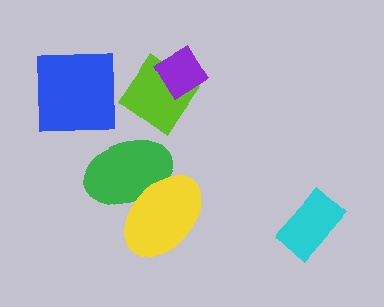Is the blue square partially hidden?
No, no other shape covers it.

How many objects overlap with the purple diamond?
1 object overlaps with the purple diamond.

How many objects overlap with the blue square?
0 objects overlap with the blue square.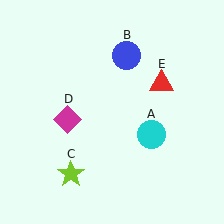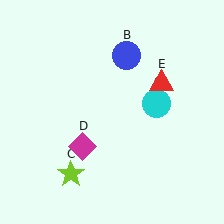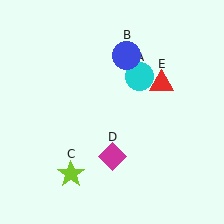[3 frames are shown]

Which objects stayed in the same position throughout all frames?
Blue circle (object B) and lime star (object C) and red triangle (object E) remained stationary.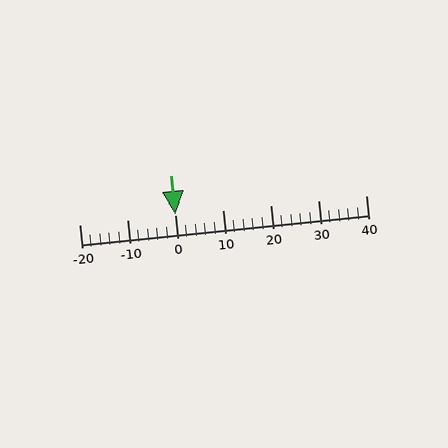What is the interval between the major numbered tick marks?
The major tick marks are spaced 10 units apart.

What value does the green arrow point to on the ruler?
The green arrow points to approximately 0.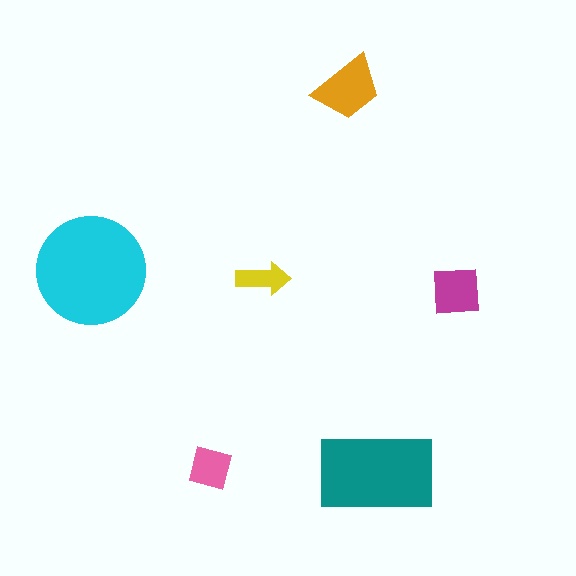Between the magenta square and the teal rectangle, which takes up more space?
The teal rectangle.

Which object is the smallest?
The yellow arrow.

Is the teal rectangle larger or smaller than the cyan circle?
Smaller.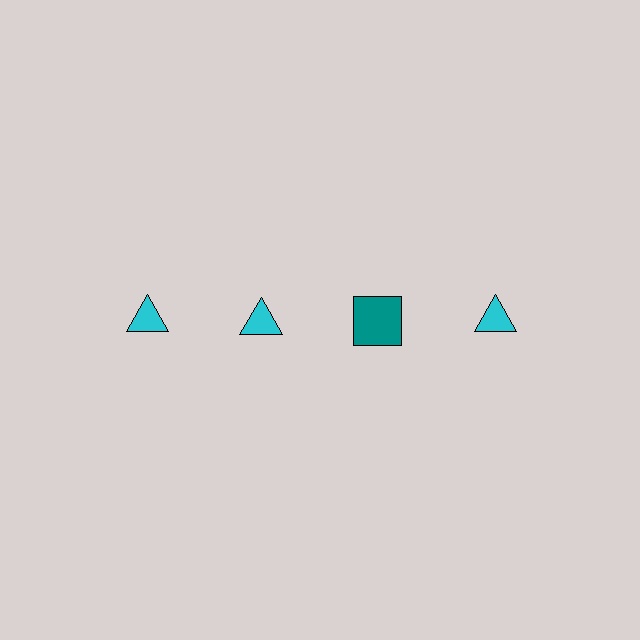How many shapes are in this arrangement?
There are 4 shapes arranged in a grid pattern.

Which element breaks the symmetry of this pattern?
The teal square in the top row, center column breaks the symmetry. All other shapes are cyan triangles.